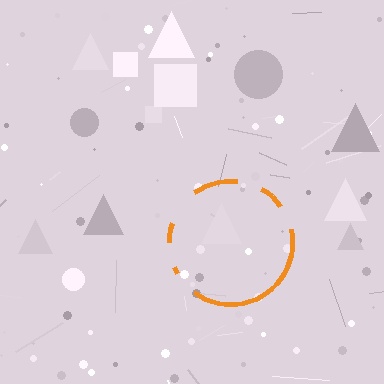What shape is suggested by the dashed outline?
The dashed outline suggests a circle.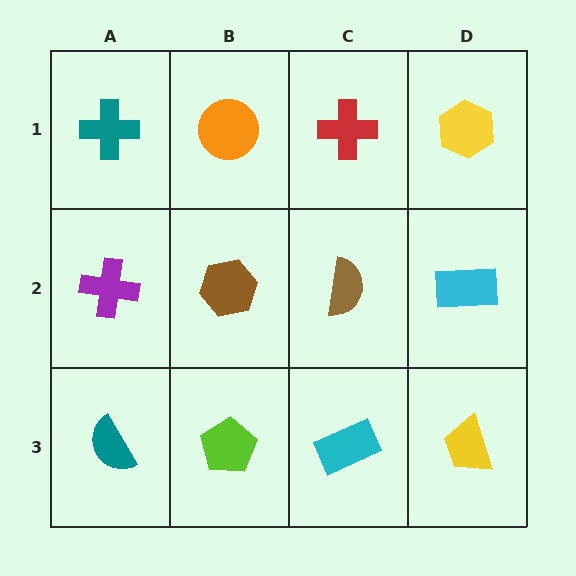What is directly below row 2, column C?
A cyan rectangle.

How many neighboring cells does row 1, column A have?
2.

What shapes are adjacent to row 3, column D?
A cyan rectangle (row 2, column D), a cyan rectangle (row 3, column C).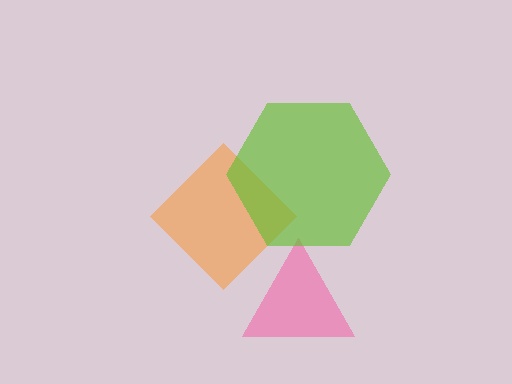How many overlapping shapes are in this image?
There are 3 overlapping shapes in the image.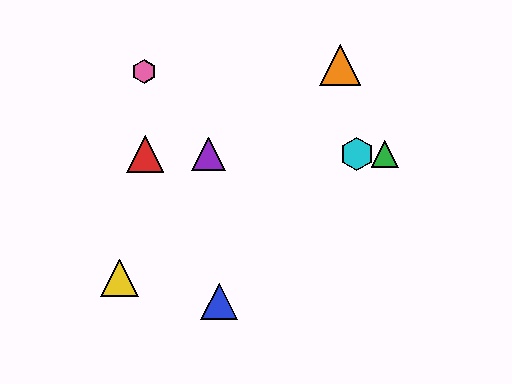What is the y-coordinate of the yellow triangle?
The yellow triangle is at y≈278.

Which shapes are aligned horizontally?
The red triangle, the green triangle, the purple triangle, the cyan hexagon are aligned horizontally.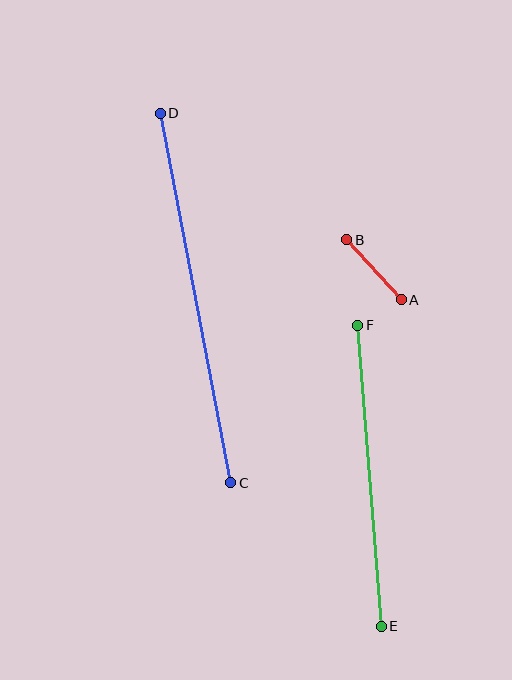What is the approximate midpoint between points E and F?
The midpoint is at approximately (370, 476) pixels.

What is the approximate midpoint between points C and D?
The midpoint is at approximately (196, 298) pixels.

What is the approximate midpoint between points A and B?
The midpoint is at approximately (374, 270) pixels.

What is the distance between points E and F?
The distance is approximately 302 pixels.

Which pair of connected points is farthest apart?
Points C and D are farthest apart.